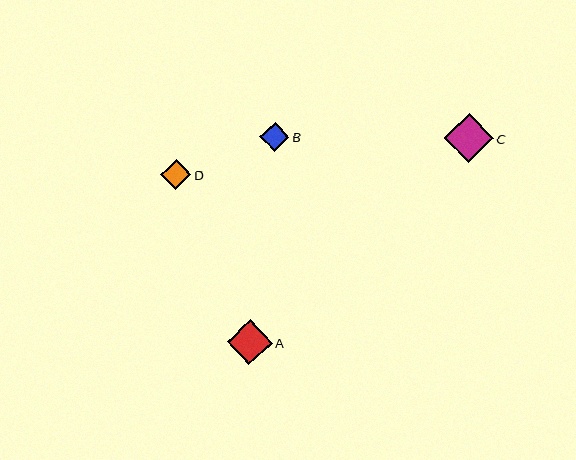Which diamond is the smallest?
Diamond B is the smallest with a size of approximately 29 pixels.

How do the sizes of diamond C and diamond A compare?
Diamond C and diamond A are approximately the same size.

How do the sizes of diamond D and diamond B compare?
Diamond D and diamond B are approximately the same size.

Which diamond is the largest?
Diamond C is the largest with a size of approximately 49 pixels.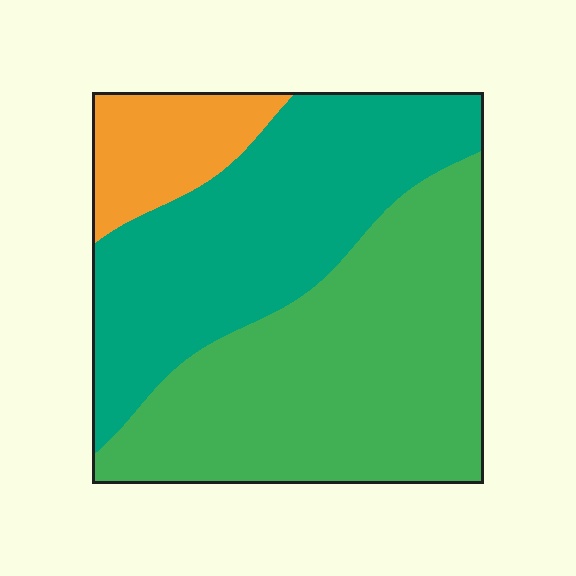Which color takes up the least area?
Orange, at roughly 10%.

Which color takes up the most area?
Green, at roughly 50%.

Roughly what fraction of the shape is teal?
Teal covers about 40% of the shape.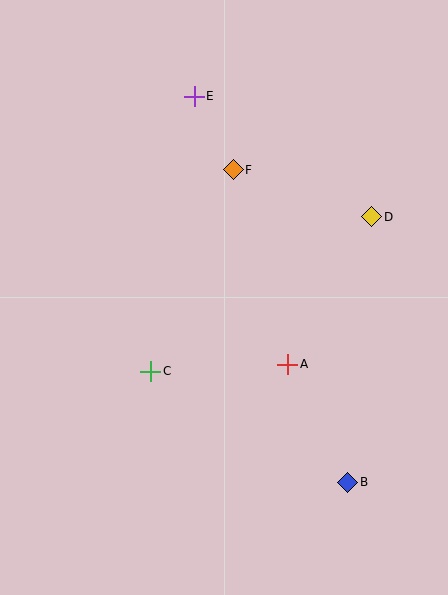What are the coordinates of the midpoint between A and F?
The midpoint between A and F is at (261, 267).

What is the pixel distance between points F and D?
The distance between F and D is 146 pixels.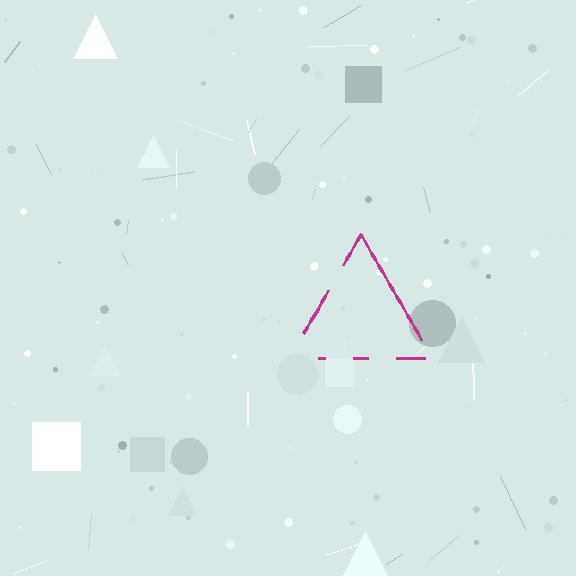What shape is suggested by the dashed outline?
The dashed outline suggests a triangle.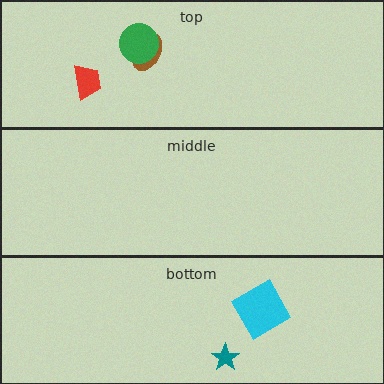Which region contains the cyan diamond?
The bottom region.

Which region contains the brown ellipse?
The top region.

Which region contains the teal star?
The bottom region.